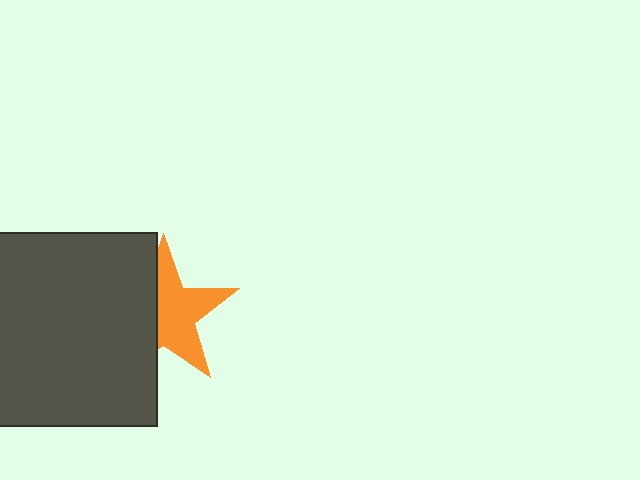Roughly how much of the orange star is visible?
About half of it is visible (roughly 59%).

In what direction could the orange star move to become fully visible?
The orange star could move right. That would shift it out from behind the dark gray square entirely.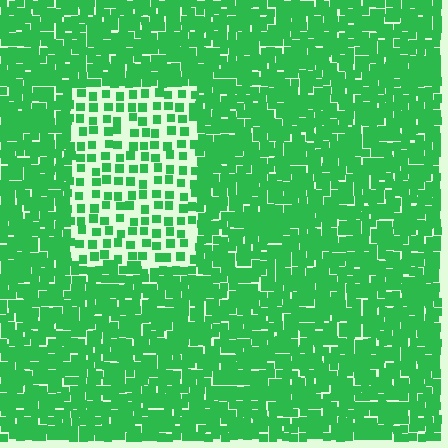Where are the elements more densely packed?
The elements are more densely packed outside the rectangle boundary.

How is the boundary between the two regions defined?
The boundary is defined by a change in element density (approximately 2.5x ratio). All elements are the same color, size, and shape.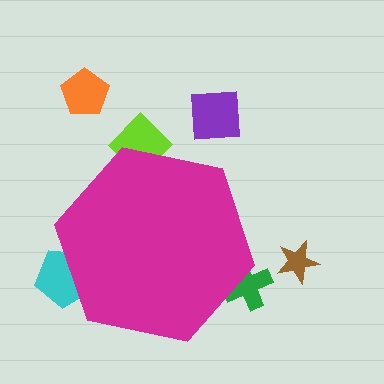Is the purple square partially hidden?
No, the purple square is fully visible.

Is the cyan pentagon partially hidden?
Yes, the cyan pentagon is partially hidden behind the magenta hexagon.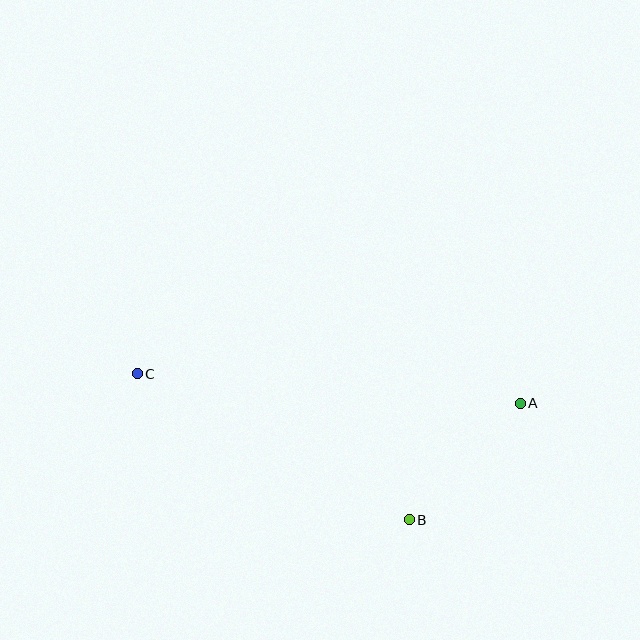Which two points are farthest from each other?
Points A and C are farthest from each other.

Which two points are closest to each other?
Points A and B are closest to each other.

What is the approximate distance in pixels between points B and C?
The distance between B and C is approximately 309 pixels.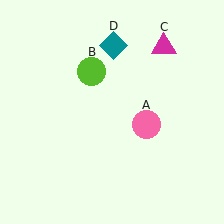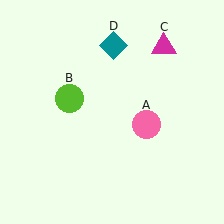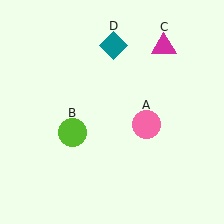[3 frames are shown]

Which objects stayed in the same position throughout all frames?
Pink circle (object A) and magenta triangle (object C) and teal diamond (object D) remained stationary.